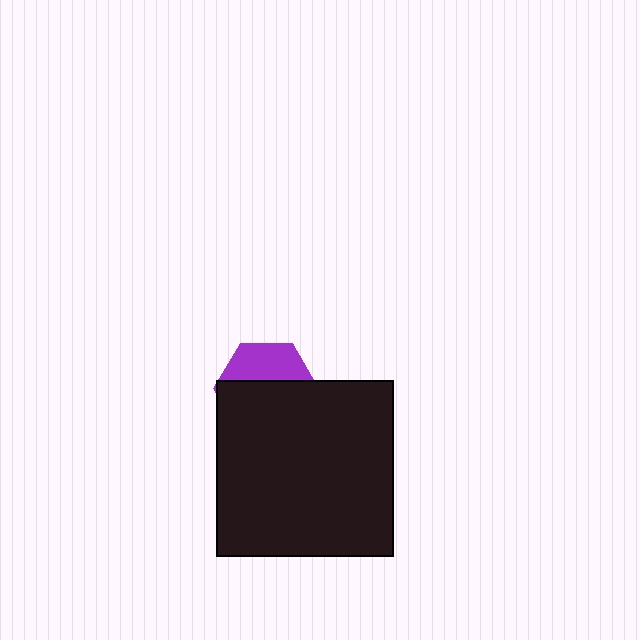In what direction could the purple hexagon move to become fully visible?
The purple hexagon could move up. That would shift it out from behind the black square entirely.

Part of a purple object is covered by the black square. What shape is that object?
It is a hexagon.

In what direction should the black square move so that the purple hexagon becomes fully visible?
The black square should move down. That is the shortest direction to clear the overlap and leave the purple hexagon fully visible.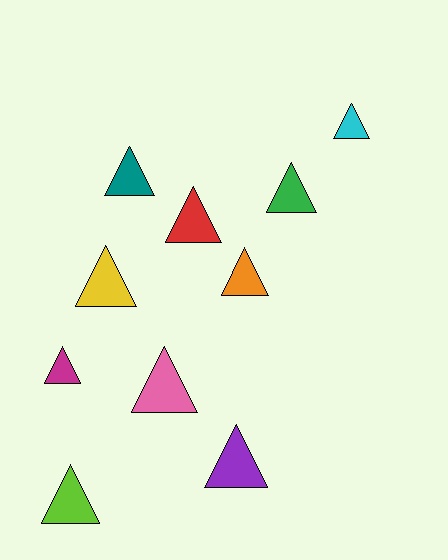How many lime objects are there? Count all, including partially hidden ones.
There is 1 lime object.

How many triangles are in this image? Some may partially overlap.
There are 10 triangles.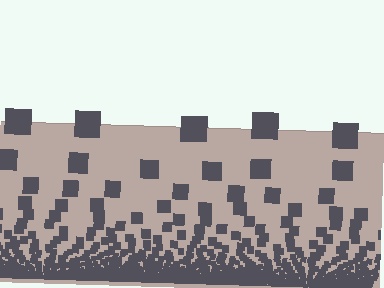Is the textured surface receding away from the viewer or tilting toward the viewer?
The surface appears to tilt toward the viewer. Texture elements get larger and sparser toward the top.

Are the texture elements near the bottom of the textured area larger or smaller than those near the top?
Smaller. The gradient is inverted — elements near the bottom are smaller and denser.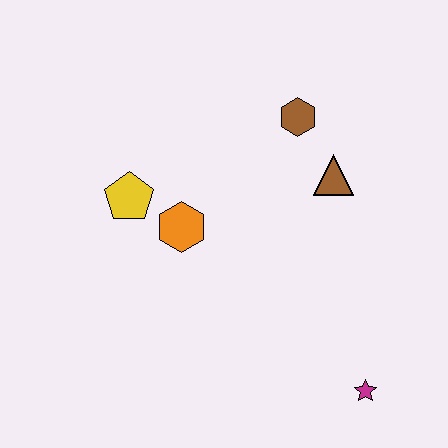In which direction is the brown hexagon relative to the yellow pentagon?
The brown hexagon is to the right of the yellow pentagon.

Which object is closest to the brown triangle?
The brown hexagon is closest to the brown triangle.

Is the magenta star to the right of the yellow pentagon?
Yes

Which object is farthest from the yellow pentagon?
The magenta star is farthest from the yellow pentagon.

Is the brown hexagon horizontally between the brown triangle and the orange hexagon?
Yes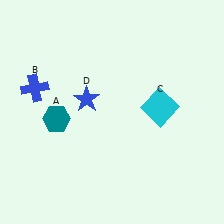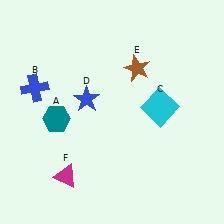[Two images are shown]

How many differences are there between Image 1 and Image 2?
There are 2 differences between the two images.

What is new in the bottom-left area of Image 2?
A magenta triangle (F) was added in the bottom-left area of Image 2.